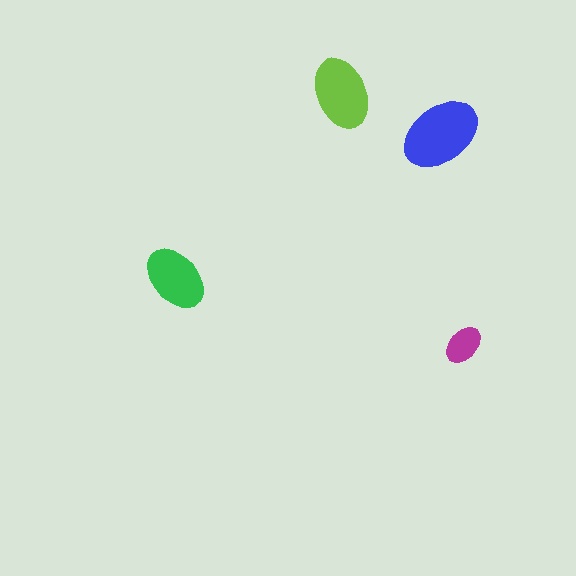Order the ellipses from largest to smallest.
the blue one, the lime one, the green one, the magenta one.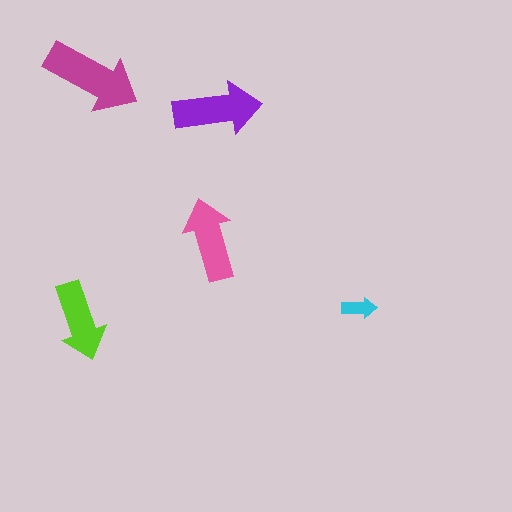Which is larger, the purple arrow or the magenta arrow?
The magenta one.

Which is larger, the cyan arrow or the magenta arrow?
The magenta one.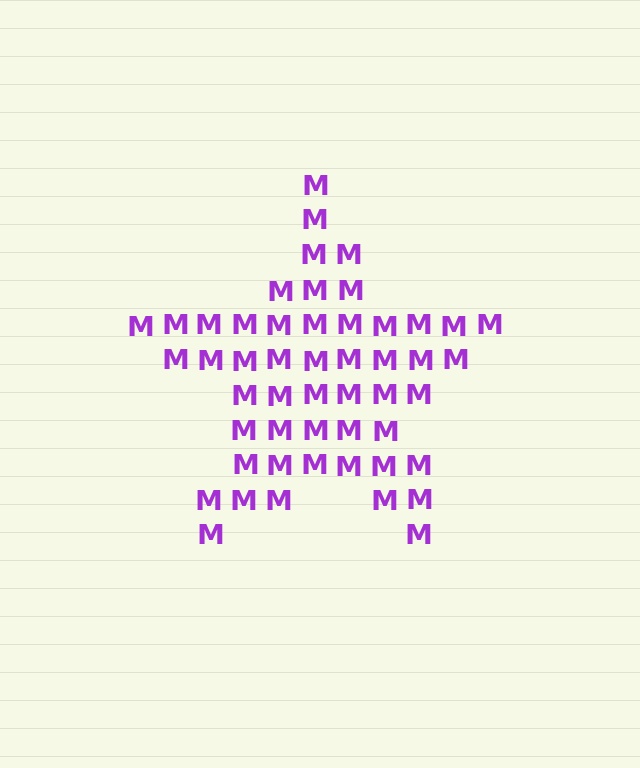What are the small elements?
The small elements are letter M's.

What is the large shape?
The large shape is a star.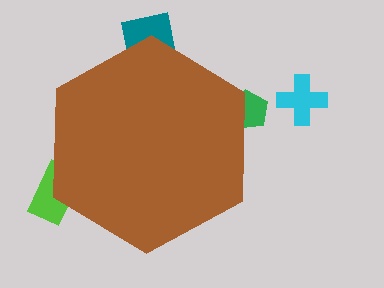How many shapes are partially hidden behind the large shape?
3 shapes are partially hidden.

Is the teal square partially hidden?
Yes, the teal square is partially hidden behind the brown hexagon.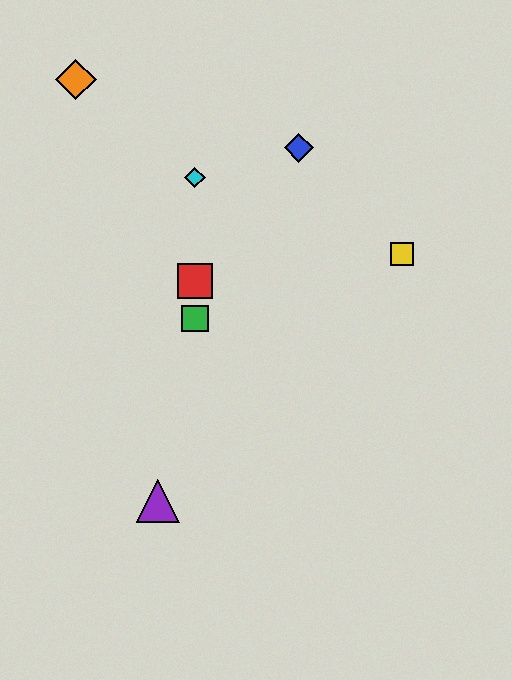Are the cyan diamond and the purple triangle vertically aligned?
No, the cyan diamond is at x≈195 and the purple triangle is at x≈158.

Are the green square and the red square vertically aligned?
Yes, both are at x≈195.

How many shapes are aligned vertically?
3 shapes (the red square, the green square, the cyan diamond) are aligned vertically.